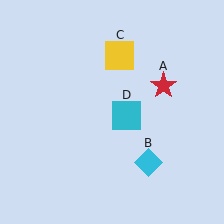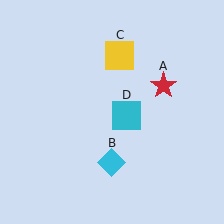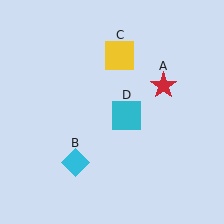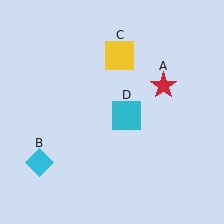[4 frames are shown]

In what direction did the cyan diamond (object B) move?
The cyan diamond (object B) moved left.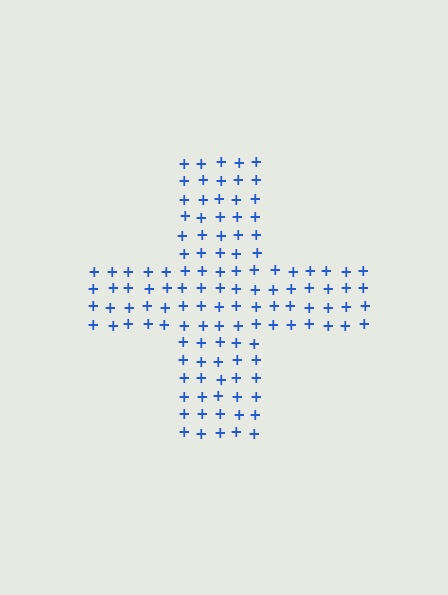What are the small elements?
The small elements are plus signs.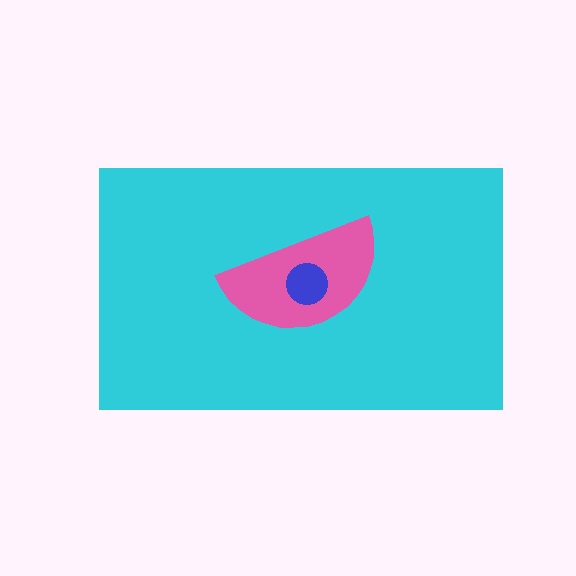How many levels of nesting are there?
3.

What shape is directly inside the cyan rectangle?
The pink semicircle.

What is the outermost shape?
The cyan rectangle.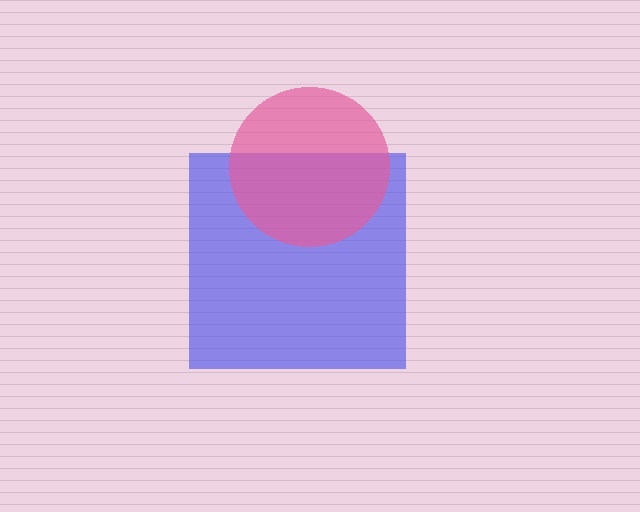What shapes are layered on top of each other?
The layered shapes are: a blue square, a pink circle.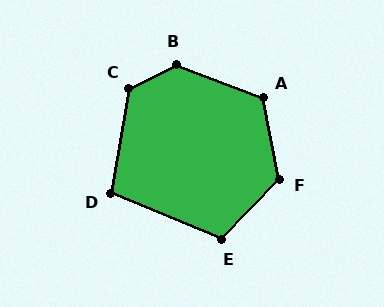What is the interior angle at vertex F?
Approximately 126 degrees (obtuse).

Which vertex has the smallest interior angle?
D, at approximately 103 degrees.